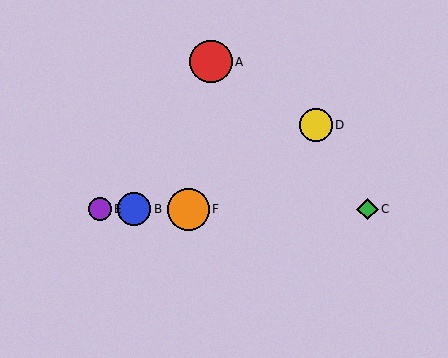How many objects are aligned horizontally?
4 objects (B, C, E, F) are aligned horizontally.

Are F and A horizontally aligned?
No, F is at y≈209 and A is at y≈62.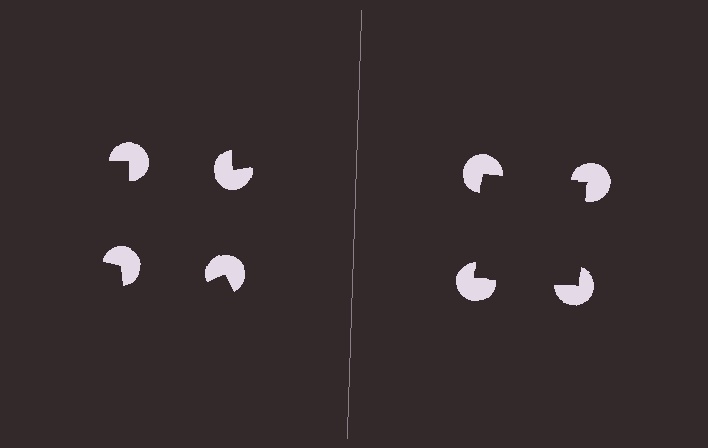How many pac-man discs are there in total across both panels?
8 — 4 on each side.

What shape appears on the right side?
An illusory square.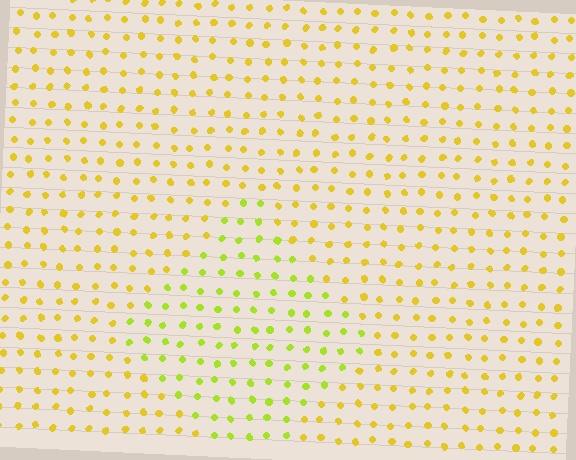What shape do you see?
I see a diamond.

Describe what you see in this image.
The image is filled with small yellow elements in a uniform arrangement. A diamond-shaped region is visible where the elements are tinted to a slightly different hue, forming a subtle color boundary.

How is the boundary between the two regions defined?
The boundary is defined purely by a slight shift in hue (about 29 degrees). Spacing, size, and orientation are identical on both sides.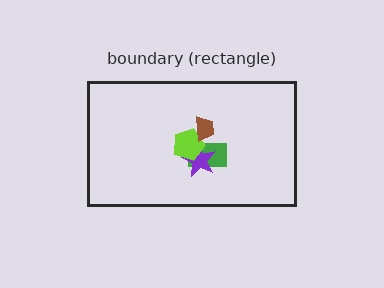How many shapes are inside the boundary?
4 inside, 0 outside.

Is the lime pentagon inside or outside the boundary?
Inside.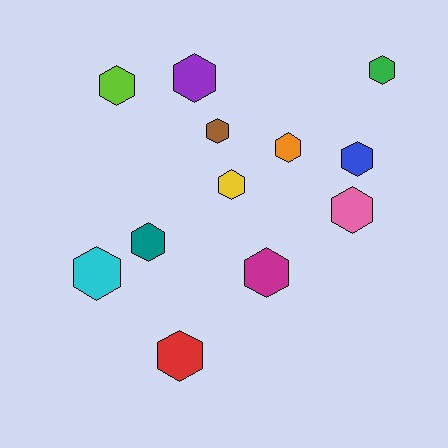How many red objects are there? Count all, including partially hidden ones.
There is 1 red object.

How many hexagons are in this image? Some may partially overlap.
There are 12 hexagons.